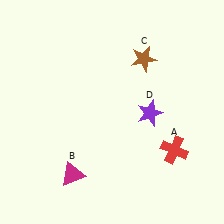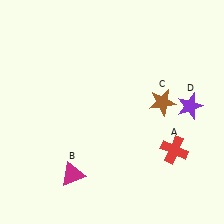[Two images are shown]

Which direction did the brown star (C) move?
The brown star (C) moved down.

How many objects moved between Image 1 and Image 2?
2 objects moved between the two images.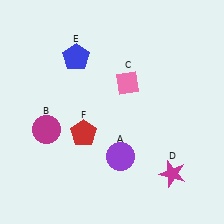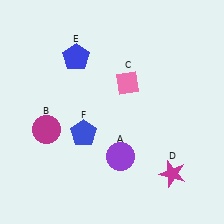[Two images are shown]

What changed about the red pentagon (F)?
In Image 1, F is red. In Image 2, it changed to blue.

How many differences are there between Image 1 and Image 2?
There is 1 difference between the two images.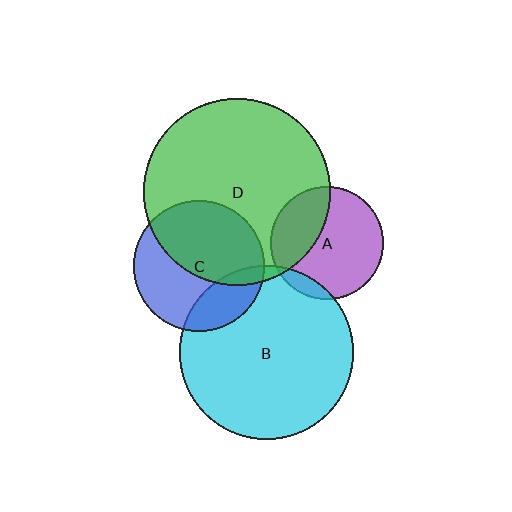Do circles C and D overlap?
Yes.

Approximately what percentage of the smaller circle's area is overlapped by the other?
Approximately 55%.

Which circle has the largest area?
Circle D (green).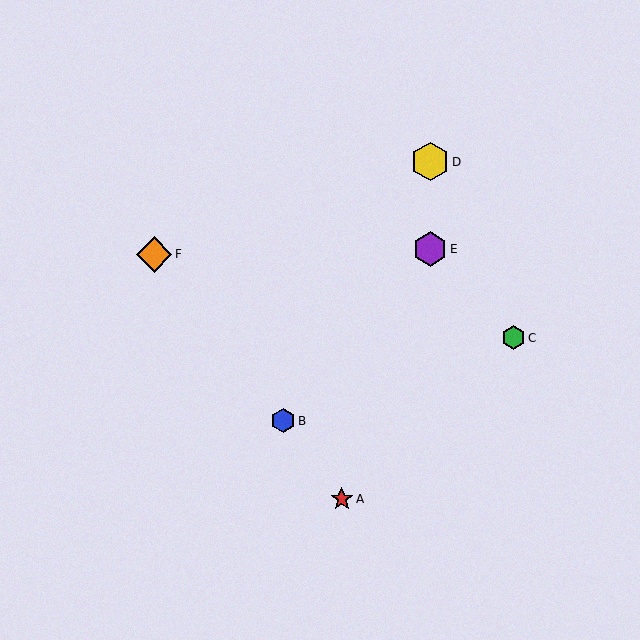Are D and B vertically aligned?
No, D is at x≈430 and B is at x≈283.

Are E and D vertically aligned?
Yes, both are at x≈430.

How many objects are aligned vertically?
2 objects (D, E) are aligned vertically.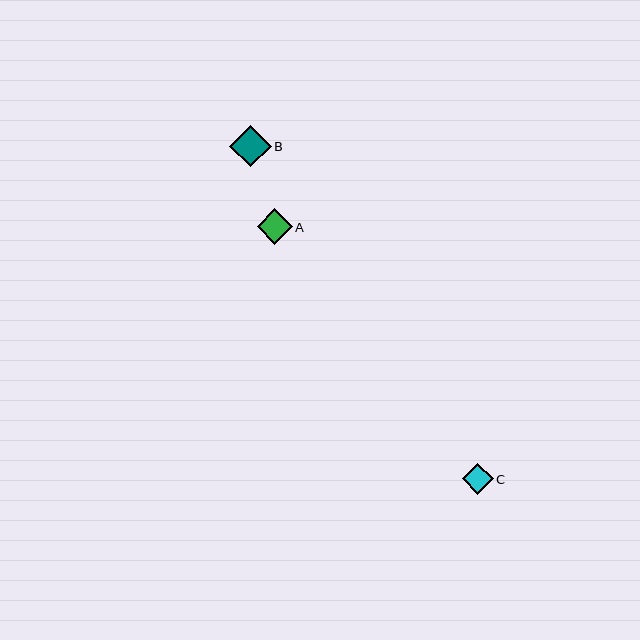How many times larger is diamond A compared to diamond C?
Diamond A is approximately 1.1 times the size of diamond C.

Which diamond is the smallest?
Diamond C is the smallest with a size of approximately 31 pixels.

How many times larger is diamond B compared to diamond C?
Diamond B is approximately 1.3 times the size of diamond C.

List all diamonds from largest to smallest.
From largest to smallest: B, A, C.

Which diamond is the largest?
Diamond B is the largest with a size of approximately 42 pixels.